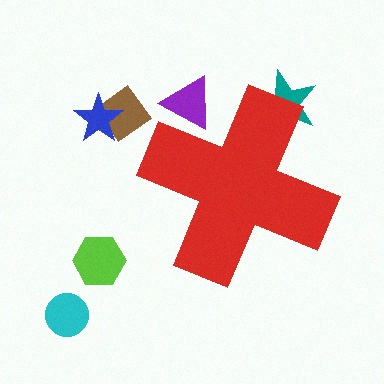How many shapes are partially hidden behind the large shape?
2 shapes are partially hidden.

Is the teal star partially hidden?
Yes, the teal star is partially hidden behind the red cross.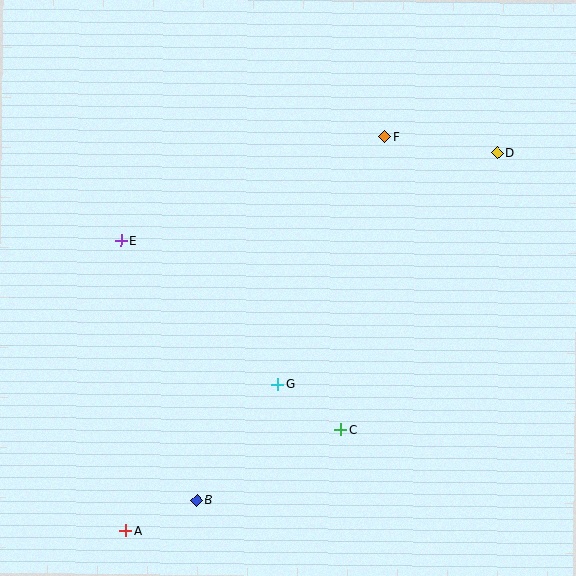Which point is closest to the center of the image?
Point G at (277, 384) is closest to the center.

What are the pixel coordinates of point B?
Point B is at (197, 500).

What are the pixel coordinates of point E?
Point E is at (121, 241).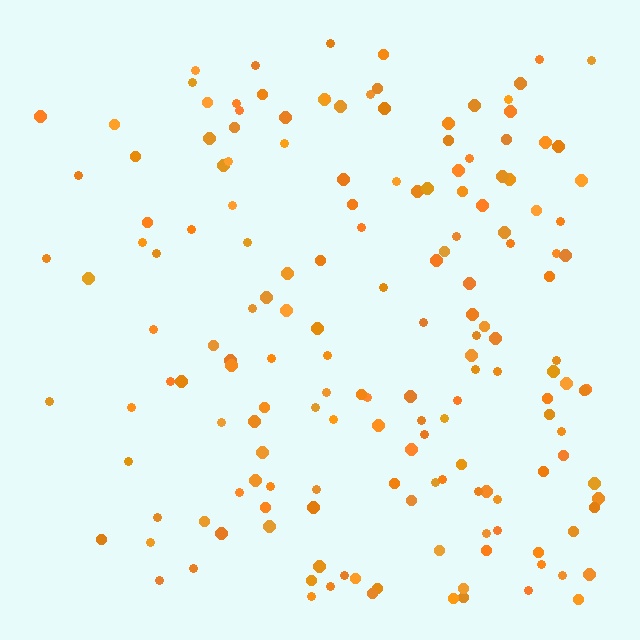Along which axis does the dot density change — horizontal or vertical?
Horizontal.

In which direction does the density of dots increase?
From left to right, with the right side densest.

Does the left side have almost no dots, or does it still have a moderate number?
Still a moderate number, just noticeably fewer than the right.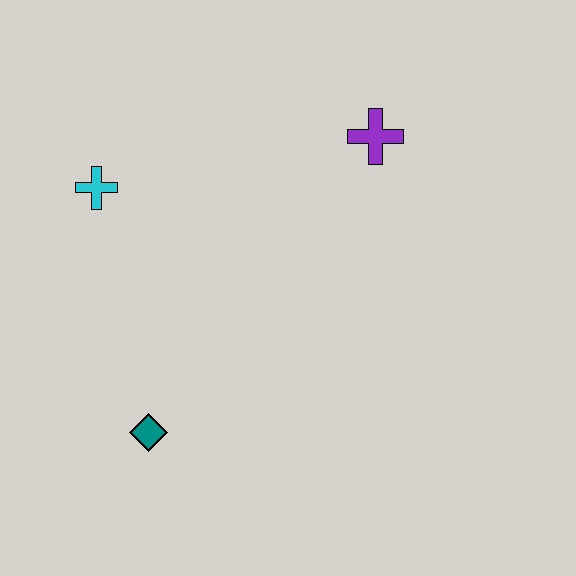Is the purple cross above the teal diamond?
Yes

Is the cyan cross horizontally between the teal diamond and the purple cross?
No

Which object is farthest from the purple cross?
The teal diamond is farthest from the purple cross.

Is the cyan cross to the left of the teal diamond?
Yes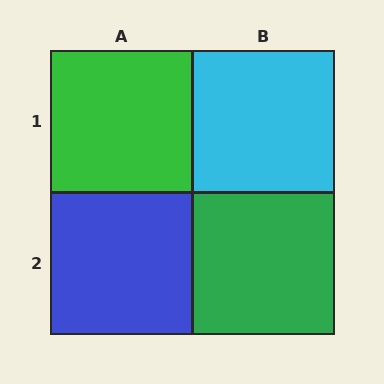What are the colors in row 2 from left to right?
Blue, green.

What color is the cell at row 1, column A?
Green.